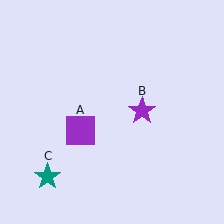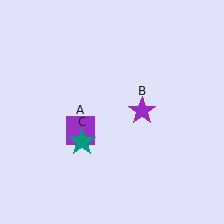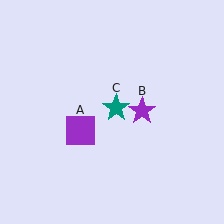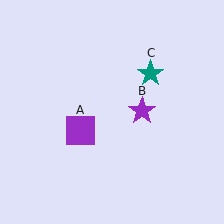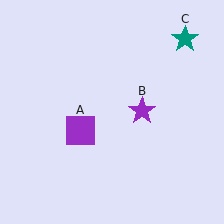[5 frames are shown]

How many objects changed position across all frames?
1 object changed position: teal star (object C).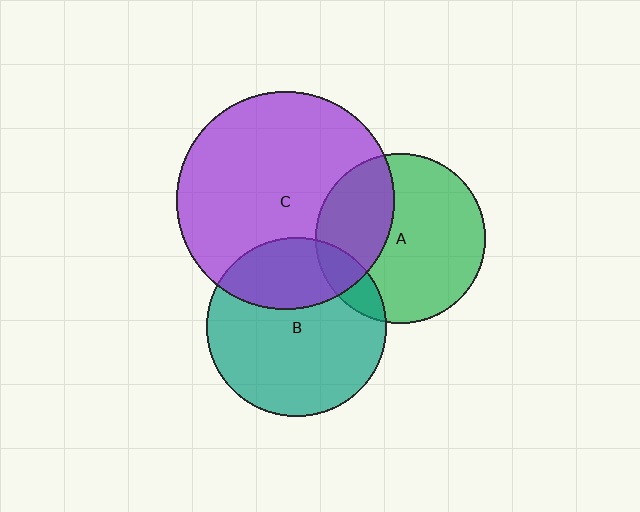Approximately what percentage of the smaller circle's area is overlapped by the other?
Approximately 35%.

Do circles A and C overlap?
Yes.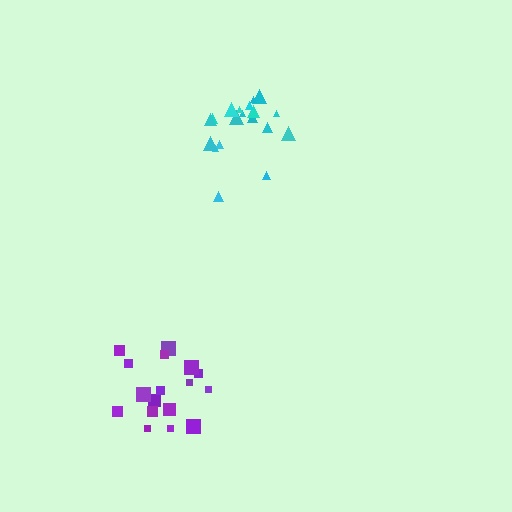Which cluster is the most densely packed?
Cyan.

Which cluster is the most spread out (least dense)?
Purple.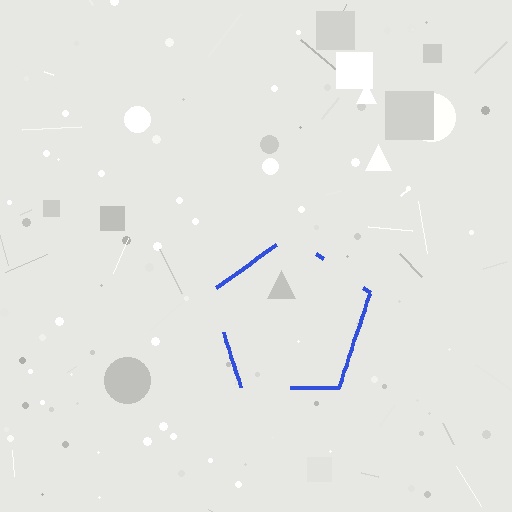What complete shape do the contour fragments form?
The contour fragments form a pentagon.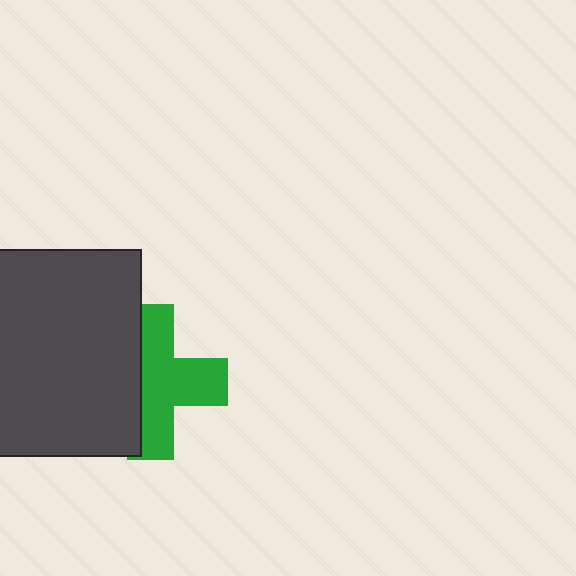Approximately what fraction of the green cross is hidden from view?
Roughly 38% of the green cross is hidden behind the dark gray square.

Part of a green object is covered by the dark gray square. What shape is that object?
It is a cross.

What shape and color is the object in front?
The object in front is a dark gray square.